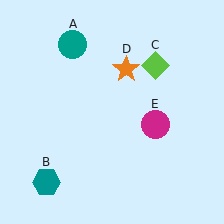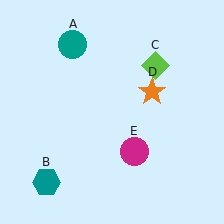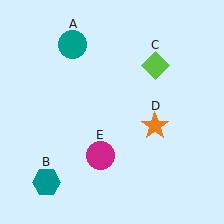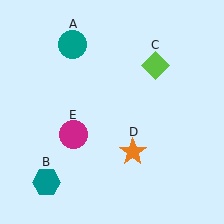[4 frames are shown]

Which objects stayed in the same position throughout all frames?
Teal circle (object A) and teal hexagon (object B) and lime diamond (object C) remained stationary.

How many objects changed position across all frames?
2 objects changed position: orange star (object D), magenta circle (object E).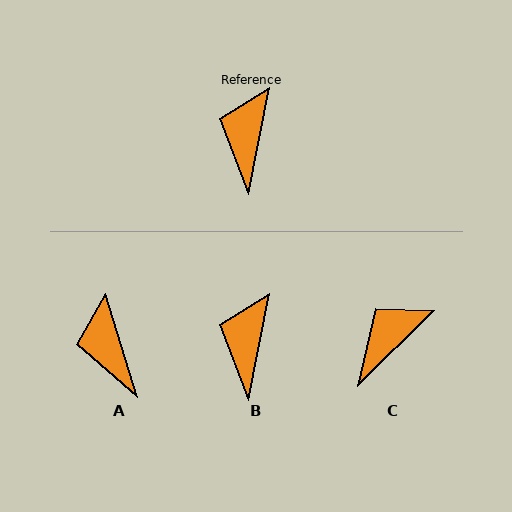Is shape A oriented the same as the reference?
No, it is off by about 28 degrees.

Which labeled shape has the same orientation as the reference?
B.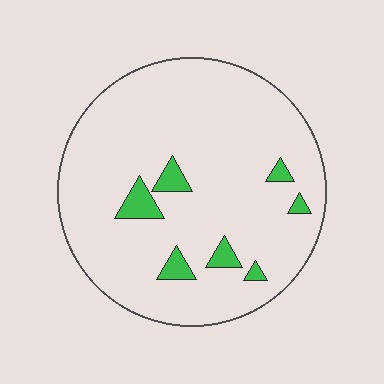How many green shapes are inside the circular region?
7.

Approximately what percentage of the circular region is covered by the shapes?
Approximately 5%.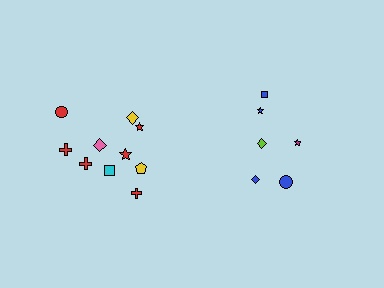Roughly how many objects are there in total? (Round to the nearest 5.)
Roughly 15 objects in total.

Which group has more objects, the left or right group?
The left group.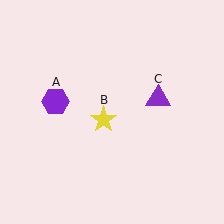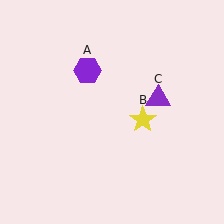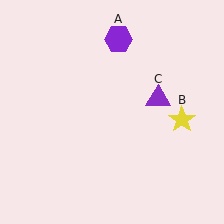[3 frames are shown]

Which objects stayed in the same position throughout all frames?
Purple triangle (object C) remained stationary.